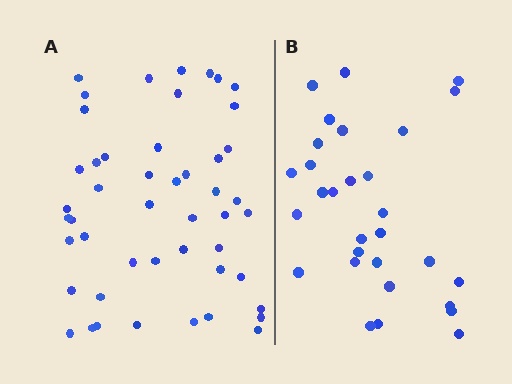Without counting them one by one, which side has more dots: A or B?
Region A (the left region) has more dots.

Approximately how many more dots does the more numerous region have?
Region A has approximately 20 more dots than region B.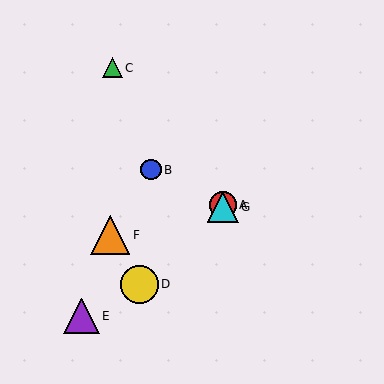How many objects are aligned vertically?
2 objects (A, G) are aligned vertically.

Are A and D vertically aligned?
No, A is at x≈223 and D is at x≈139.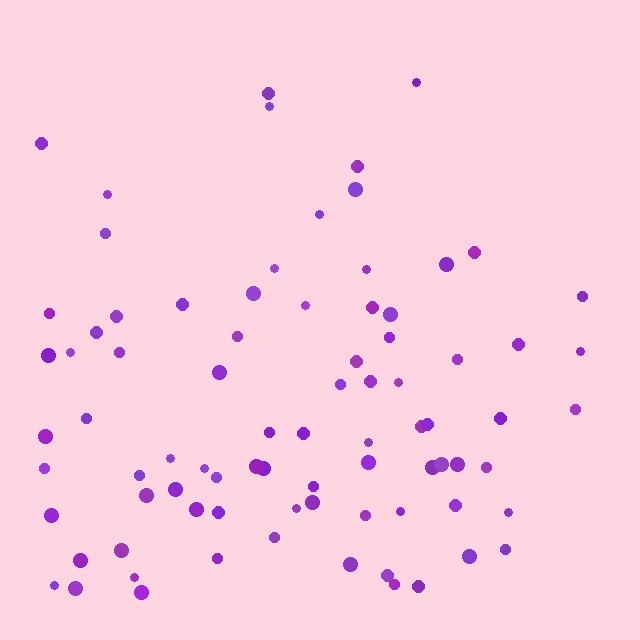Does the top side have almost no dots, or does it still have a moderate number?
Still a moderate number, just noticeably fewer than the bottom.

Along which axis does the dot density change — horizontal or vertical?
Vertical.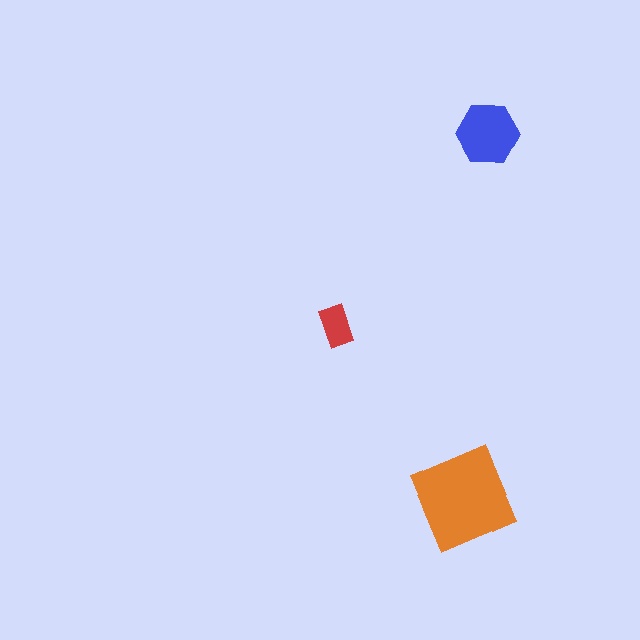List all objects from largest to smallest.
The orange diamond, the blue hexagon, the red rectangle.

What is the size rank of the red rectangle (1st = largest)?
3rd.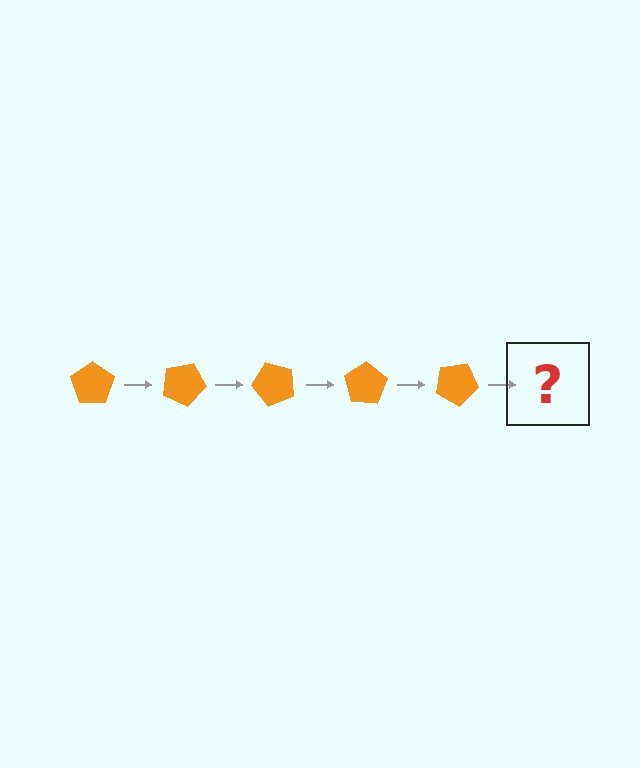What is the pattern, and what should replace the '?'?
The pattern is that the pentagon rotates 25 degrees each step. The '?' should be an orange pentagon rotated 125 degrees.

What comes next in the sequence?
The next element should be an orange pentagon rotated 125 degrees.